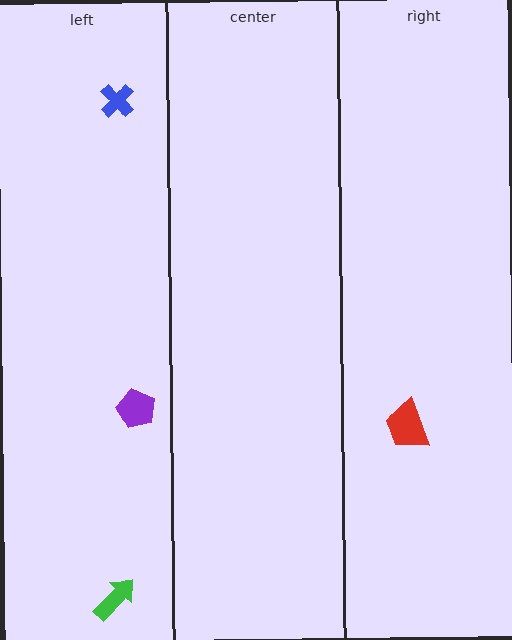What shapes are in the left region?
The purple pentagon, the green arrow, the blue cross.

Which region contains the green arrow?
The left region.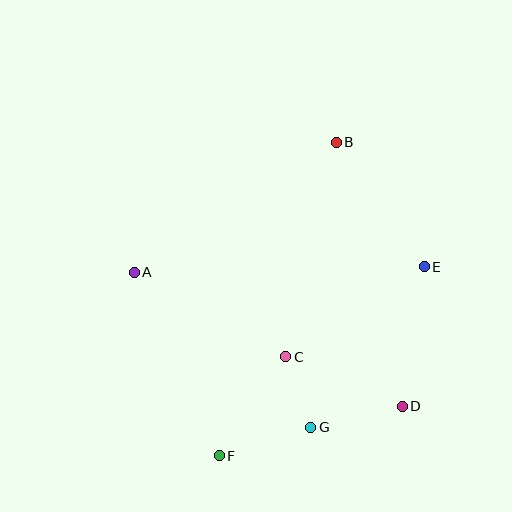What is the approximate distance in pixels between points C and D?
The distance between C and D is approximately 127 pixels.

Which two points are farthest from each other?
Points B and F are farthest from each other.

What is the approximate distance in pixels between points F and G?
The distance between F and G is approximately 96 pixels.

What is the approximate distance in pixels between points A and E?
The distance between A and E is approximately 290 pixels.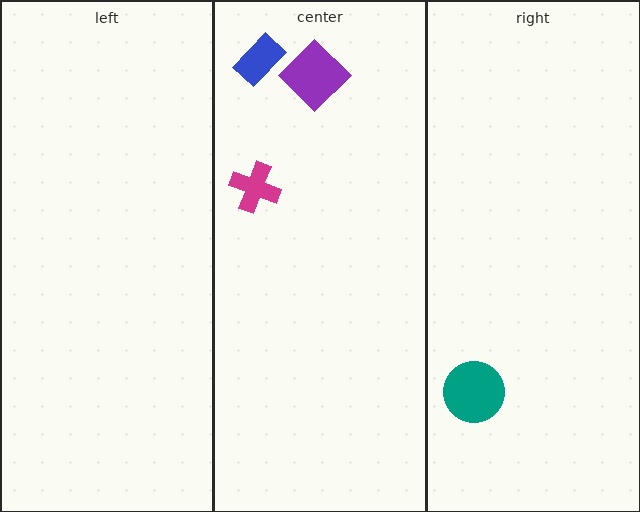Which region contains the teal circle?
The right region.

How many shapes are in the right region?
1.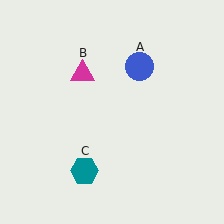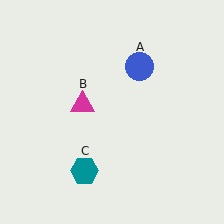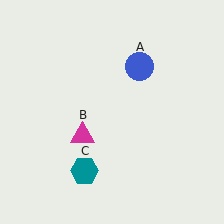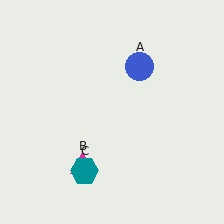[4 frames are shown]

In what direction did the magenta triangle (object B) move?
The magenta triangle (object B) moved down.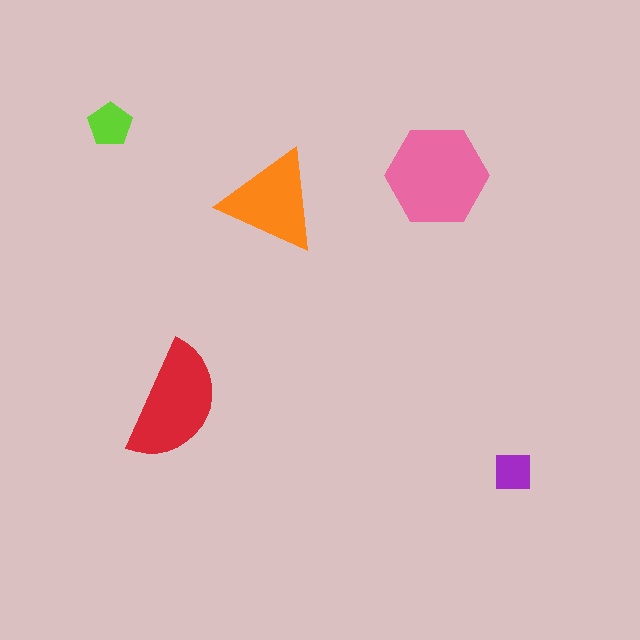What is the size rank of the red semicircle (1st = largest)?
2nd.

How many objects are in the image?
There are 5 objects in the image.